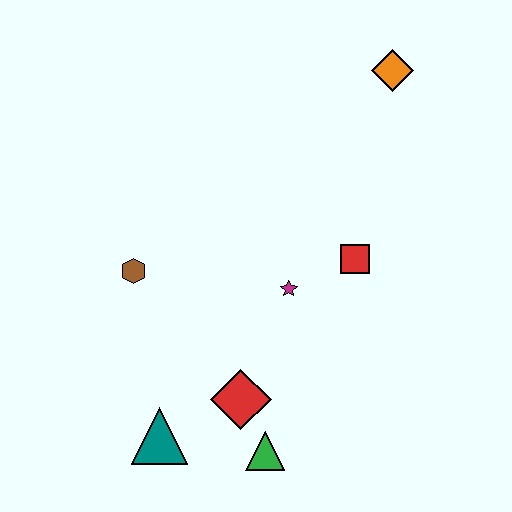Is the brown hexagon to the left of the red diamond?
Yes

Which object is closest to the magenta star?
The red square is closest to the magenta star.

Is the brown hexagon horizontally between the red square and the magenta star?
No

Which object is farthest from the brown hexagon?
The orange diamond is farthest from the brown hexagon.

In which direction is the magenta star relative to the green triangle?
The magenta star is above the green triangle.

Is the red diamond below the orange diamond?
Yes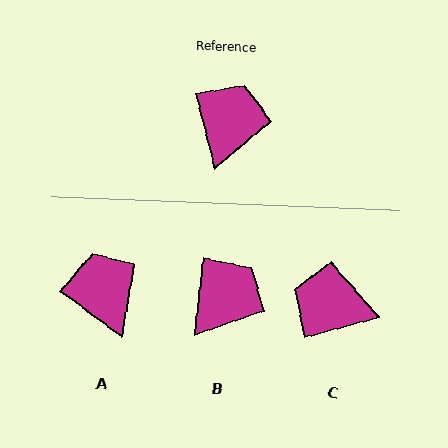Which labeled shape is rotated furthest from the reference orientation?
C, about 91 degrees away.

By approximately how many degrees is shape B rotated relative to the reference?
Approximately 21 degrees clockwise.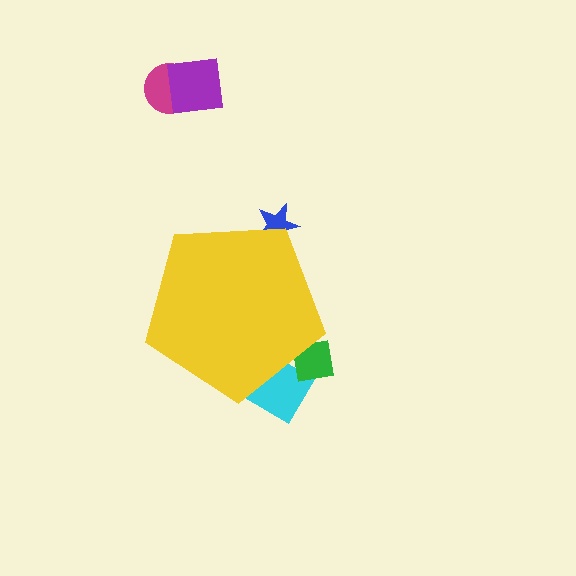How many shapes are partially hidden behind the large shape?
3 shapes are partially hidden.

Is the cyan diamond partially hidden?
Yes, the cyan diamond is partially hidden behind the yellow pentagon.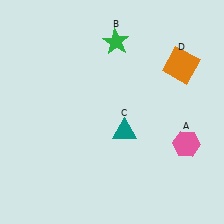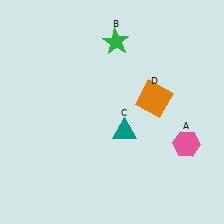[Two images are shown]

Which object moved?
The orange square (D) moved down.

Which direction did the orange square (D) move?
The orange square (D) moved down.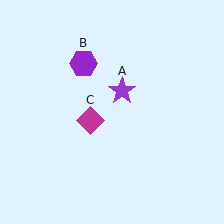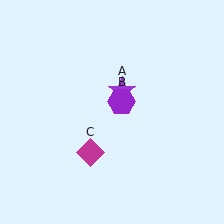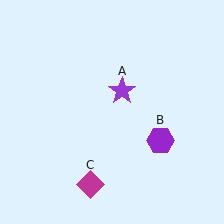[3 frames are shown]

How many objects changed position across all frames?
2 objects changed position: purple hexagon (object B), magenta diamond (object C).